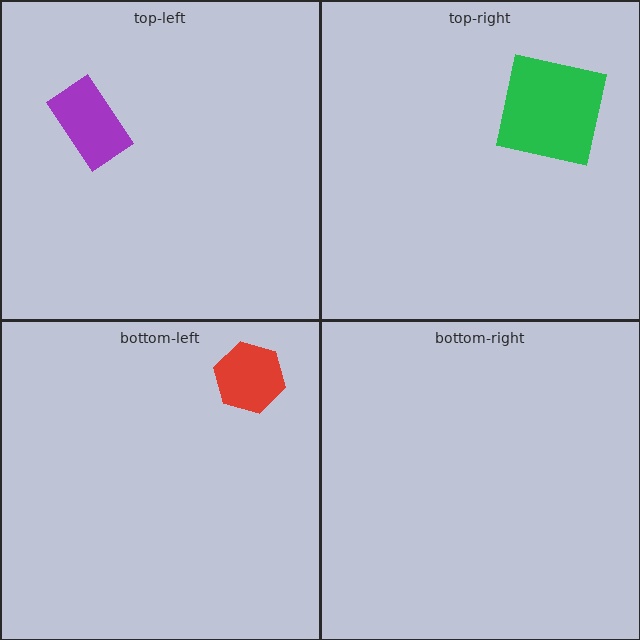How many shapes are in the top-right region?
1.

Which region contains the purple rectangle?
The top-left region.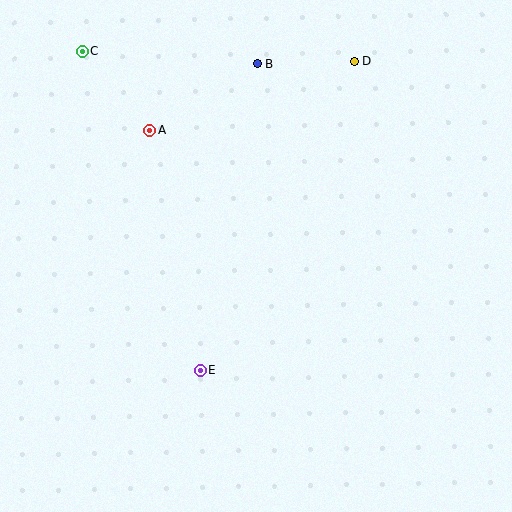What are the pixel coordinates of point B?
Point B is at (258, 64).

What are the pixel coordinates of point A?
Point A is at (150, 130).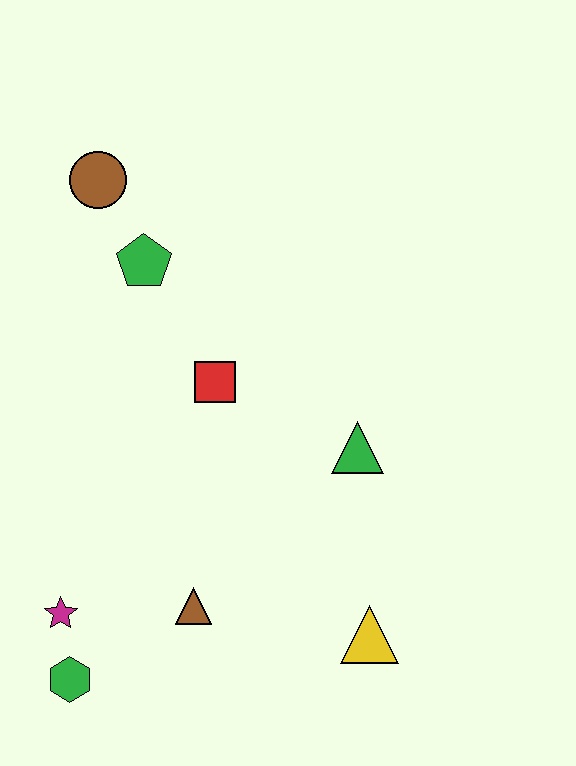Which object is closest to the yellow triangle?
The brown triangle is closest to the yellow triangle.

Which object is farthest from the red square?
The green hexagon is farthest from the red square.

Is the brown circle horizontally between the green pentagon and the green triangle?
No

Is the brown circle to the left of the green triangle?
Yes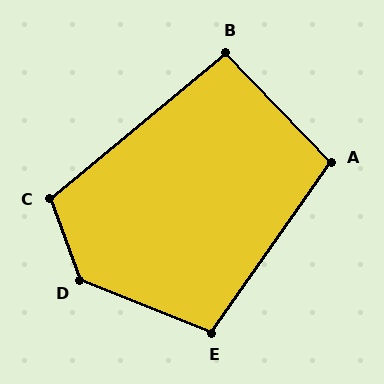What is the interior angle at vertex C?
Approximately 109 degrees (obtuse).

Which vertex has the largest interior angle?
D, at approximately 132 degrees.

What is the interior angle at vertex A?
Approximately 101 degrees (obtuse).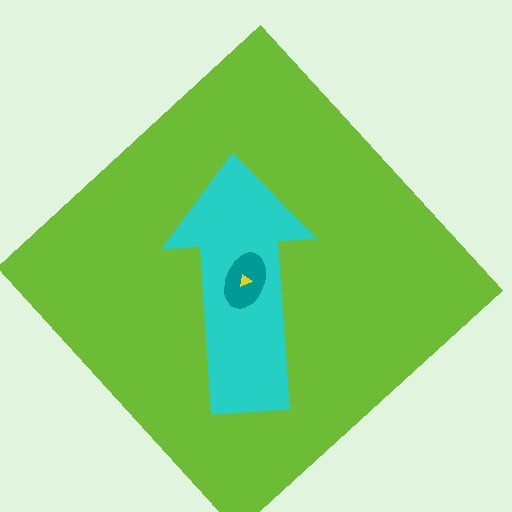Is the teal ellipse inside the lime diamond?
Yes.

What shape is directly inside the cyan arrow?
The teal ellipse.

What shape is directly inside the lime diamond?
The cyan arrow.